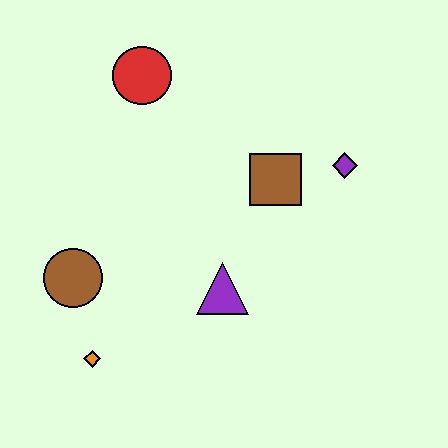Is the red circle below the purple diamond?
No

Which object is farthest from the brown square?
The orange diamond is farthest from the brown square.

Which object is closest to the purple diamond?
The brown square is closest to the purple diamond.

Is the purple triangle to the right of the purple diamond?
No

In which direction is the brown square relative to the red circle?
The brown square is to the right of the red circle.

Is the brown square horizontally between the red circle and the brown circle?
No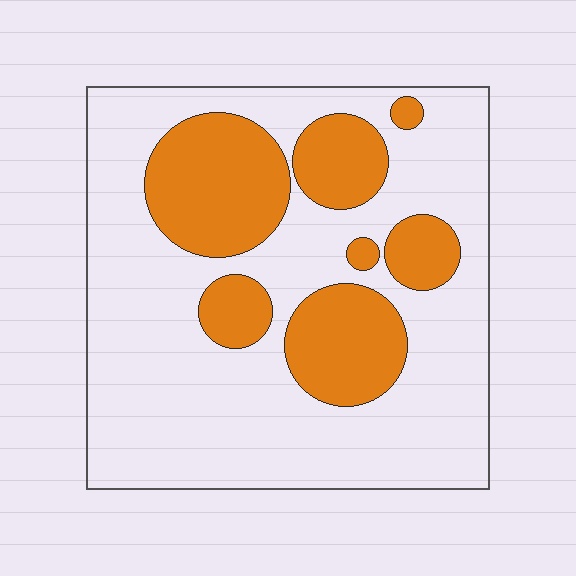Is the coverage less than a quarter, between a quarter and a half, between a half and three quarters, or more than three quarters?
Between a quarter and a half.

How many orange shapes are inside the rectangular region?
7.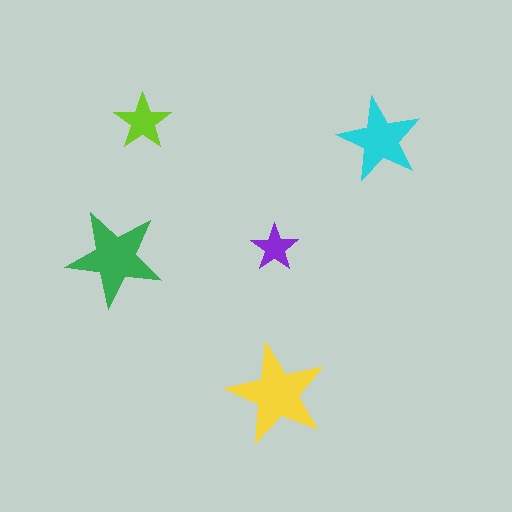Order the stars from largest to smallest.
the yellow one, the green one, the cyan one, the lime one, the purple one.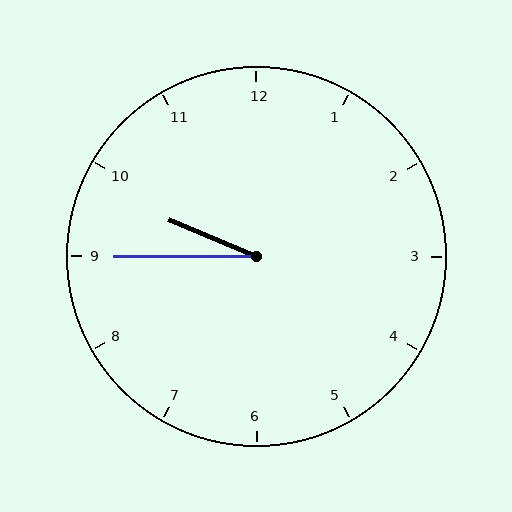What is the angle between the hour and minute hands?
Approximately 22 degrees.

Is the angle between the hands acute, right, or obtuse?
It is acute.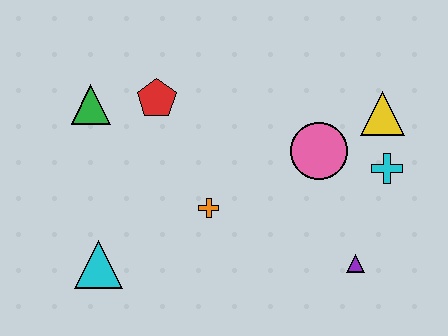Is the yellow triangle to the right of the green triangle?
Yes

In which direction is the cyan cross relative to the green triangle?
The cyan cross is to the right of the green triangle.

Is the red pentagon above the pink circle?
Yes